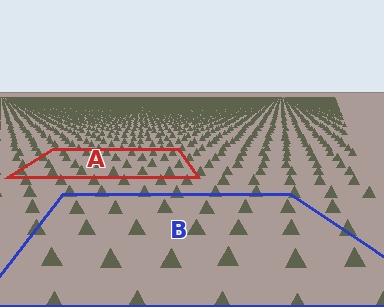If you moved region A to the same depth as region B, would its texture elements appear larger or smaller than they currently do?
They would appear larger. At a closer depth, the same texture elements are projected at a bigger on-screen size.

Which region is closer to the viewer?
Region B is closer. The texture elements there are larger and more spread out.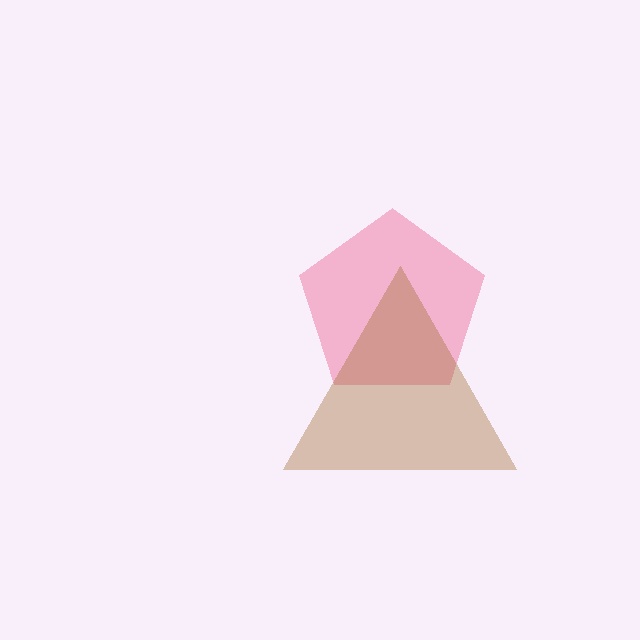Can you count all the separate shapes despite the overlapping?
Yes, there are 2 separate shapes.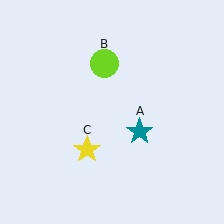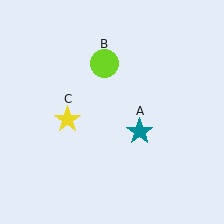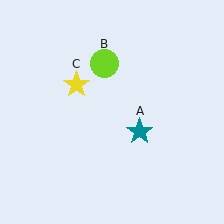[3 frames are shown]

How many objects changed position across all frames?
1 object changed position: yellow star (object C).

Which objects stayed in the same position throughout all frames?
Teal star (object A) and lime circle (object B) remained stationary.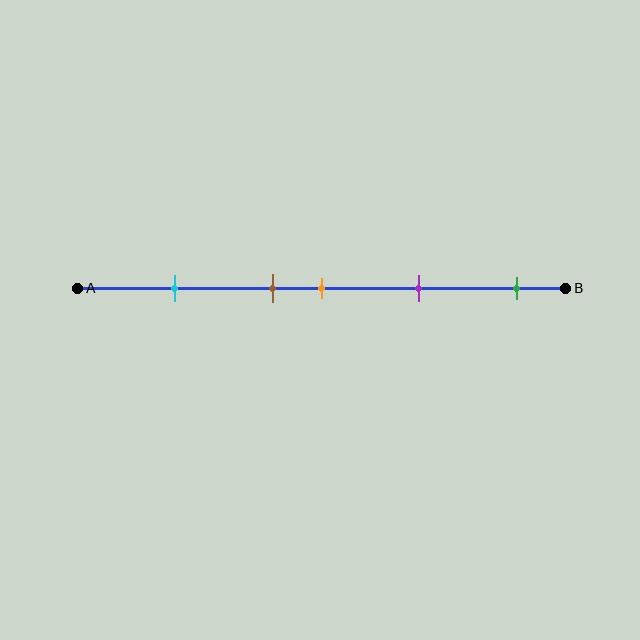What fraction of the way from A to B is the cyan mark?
The cyan mark is approximately 20% (0.2) of the way from A to B.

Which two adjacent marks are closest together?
The brown and orange marks are the closest adjacent pair.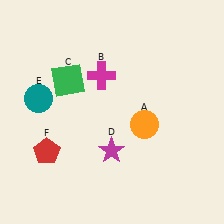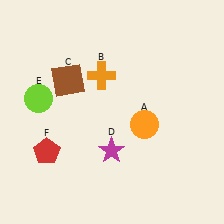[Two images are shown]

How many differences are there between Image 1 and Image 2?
There are 3 differences between the two images.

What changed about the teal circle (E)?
In Image 1, E is teal. In Image 2, it changed to lime.